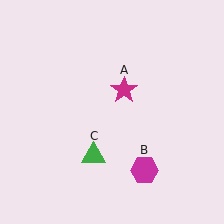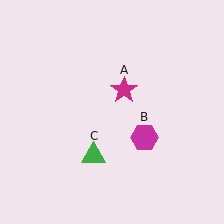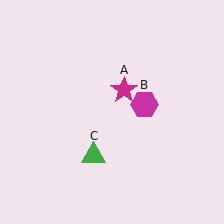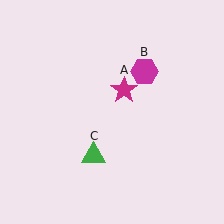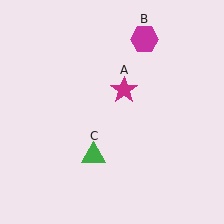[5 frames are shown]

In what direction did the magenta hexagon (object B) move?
The magenta hexagon (object B) moved up.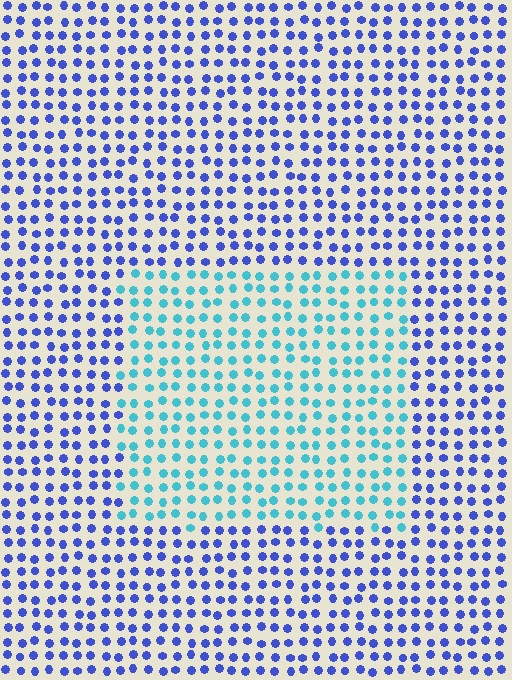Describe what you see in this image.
The image is filled with small blue elements in a uniform arrangement. A rectangle-shaped region is visible where the elements are tinted to a slightly different hue, forming a subtle color boundary.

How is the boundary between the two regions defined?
The boundary is defined purely by a slight shift in hue (about 49 degrees). Spacing, size, and orientation are identical on both sides.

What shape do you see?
I see a rectangle.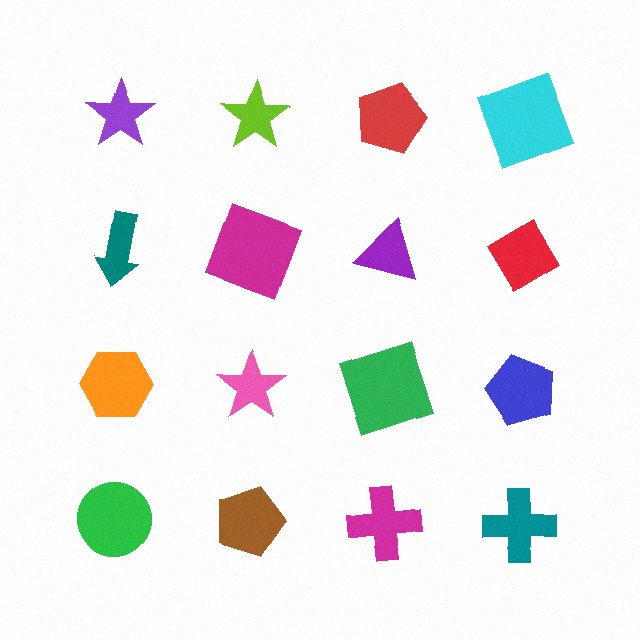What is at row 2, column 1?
A teal arrow.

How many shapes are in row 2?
4 shapes.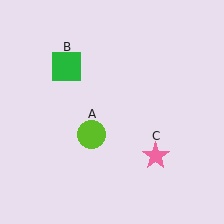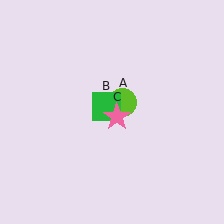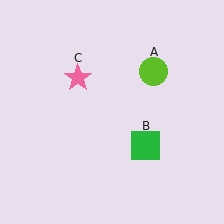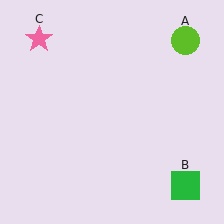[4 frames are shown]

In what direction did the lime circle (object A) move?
The lime circle (object A) moved up and to the right.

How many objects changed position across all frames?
3 objects changed position: lime circle (object A), green square (object B), pink star (object C).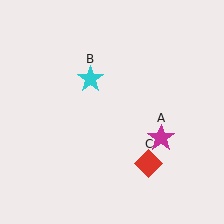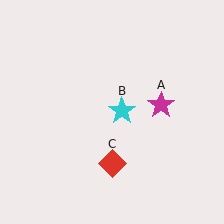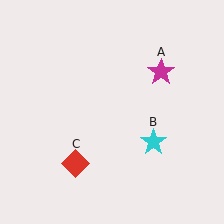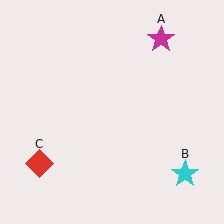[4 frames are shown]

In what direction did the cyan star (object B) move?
The cyan star (object B) moved down and to the right.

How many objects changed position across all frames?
3 objects changed position: magenta star (object A), cyan star (object B), red diamond (object C).